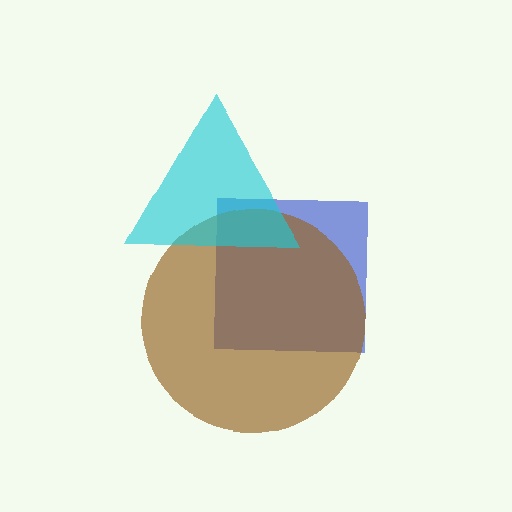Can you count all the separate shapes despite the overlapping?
Yes, there are 3 separate shapes.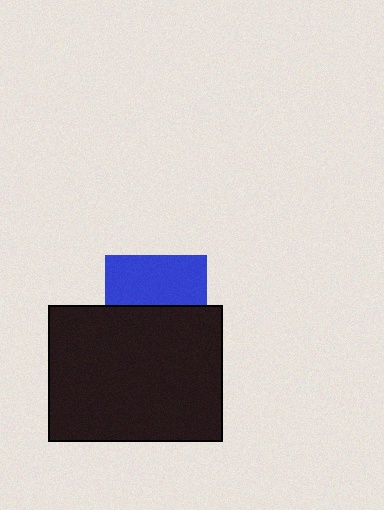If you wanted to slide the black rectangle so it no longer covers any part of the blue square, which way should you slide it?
Slide it down — that is the most direct way to separate the two shapes.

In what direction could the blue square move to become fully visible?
The blue square could move up. That would shift it out from behind the black rectangle entirely.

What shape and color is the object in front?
The object in front is a black rectangle.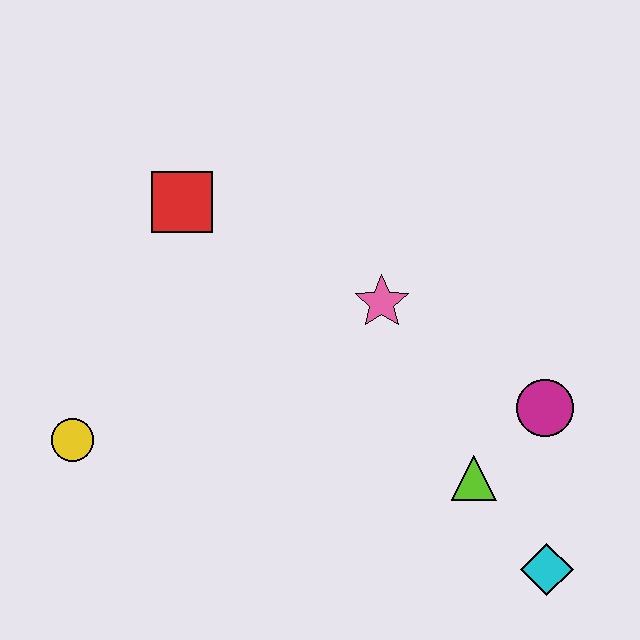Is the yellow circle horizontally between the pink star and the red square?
No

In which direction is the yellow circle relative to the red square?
The yellow circle is below the red square.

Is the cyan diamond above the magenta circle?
No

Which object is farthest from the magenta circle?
The yellow circle is farthest from the magenta circle.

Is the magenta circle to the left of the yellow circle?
No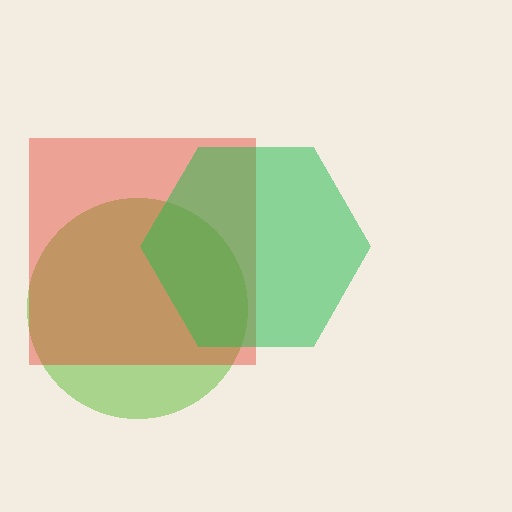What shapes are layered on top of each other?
The layered shapes are: a lime circle, a red square, a green hexagon.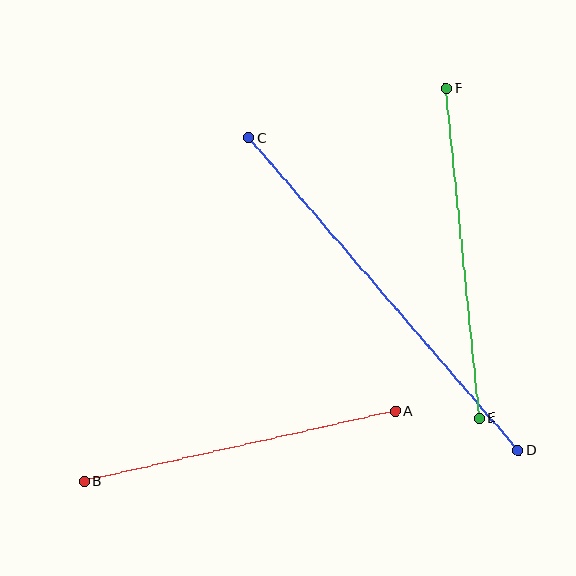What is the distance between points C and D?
The distance is approximately 413 pixels.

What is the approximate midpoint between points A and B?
The midpoint is at approximately (240, 447) pixels.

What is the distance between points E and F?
The distance is approximately 331 pixels.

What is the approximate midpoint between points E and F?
The midpoint is at approximately (463, 253) pixels.